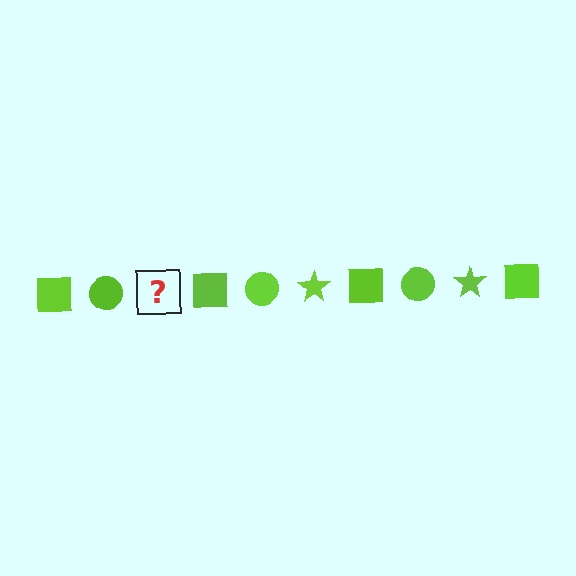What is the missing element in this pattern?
The missing element is a lime star.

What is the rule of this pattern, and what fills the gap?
The rule is that the pattern cycles through square, circle, star shapes in lime. The gap should be filled with a lime star.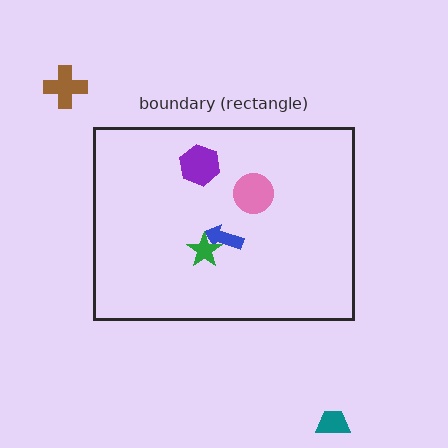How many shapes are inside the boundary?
4 inside, 2 outside.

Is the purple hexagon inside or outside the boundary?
Inside.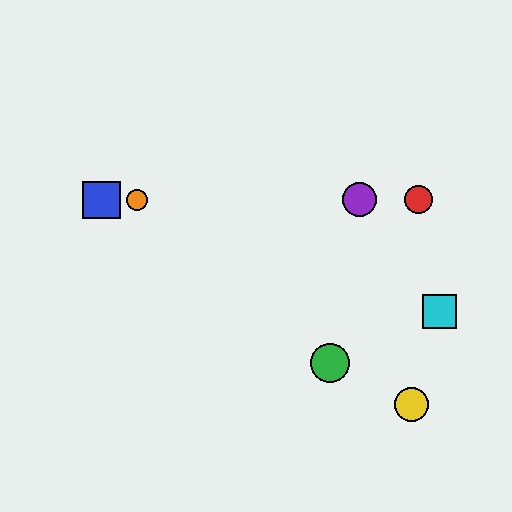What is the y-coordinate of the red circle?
The red circle is at y≈200.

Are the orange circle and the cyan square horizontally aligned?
No, the orange circle is at y≈200 and the cyan square is at y≈311.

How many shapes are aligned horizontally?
4 shapes (the red circle, the blue square, the purple circle, the orange circle) are aligned horizontally.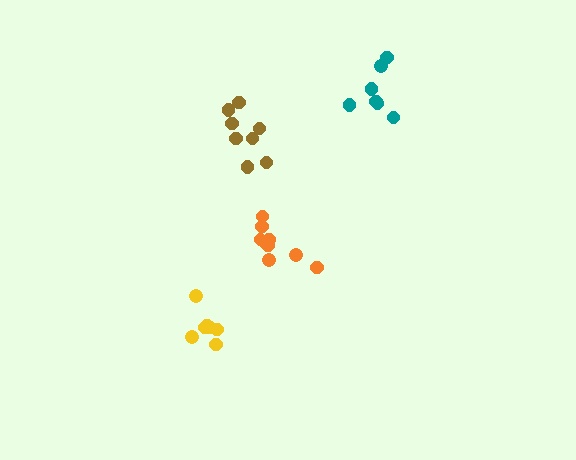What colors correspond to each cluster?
The clusters are colored: brown, orange, teal, yellow.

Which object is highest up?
The teal cluster is topmost.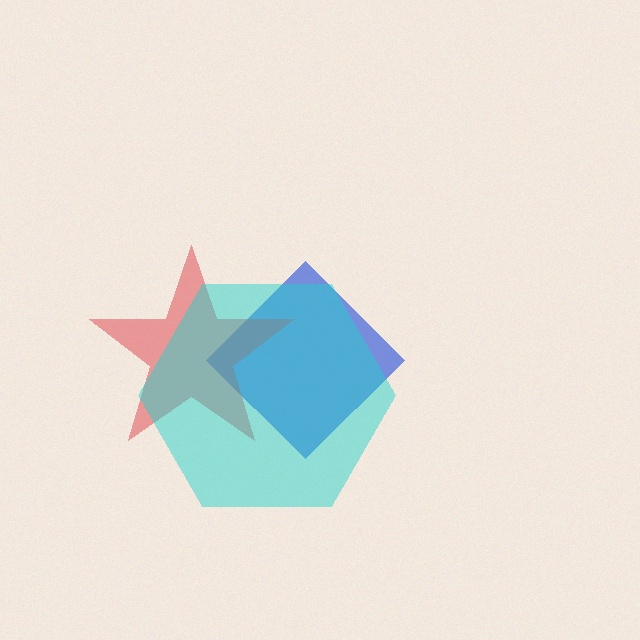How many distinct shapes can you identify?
There are 3 distinct shapes: a blue diamond, a red star, a cyan hexagon.